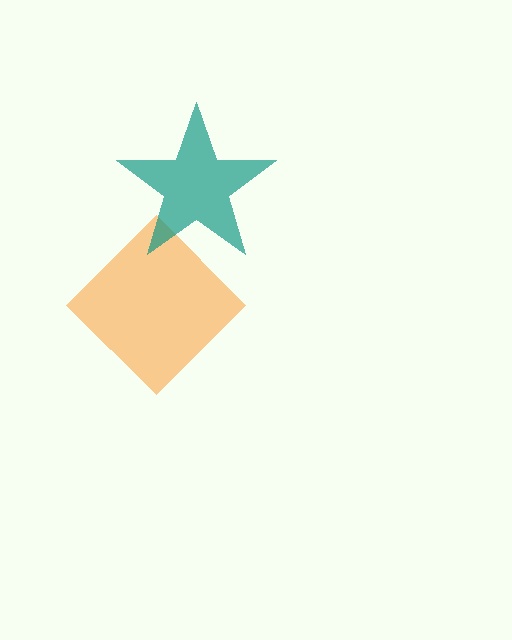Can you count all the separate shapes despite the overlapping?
Yes, there are 2 separate shapes.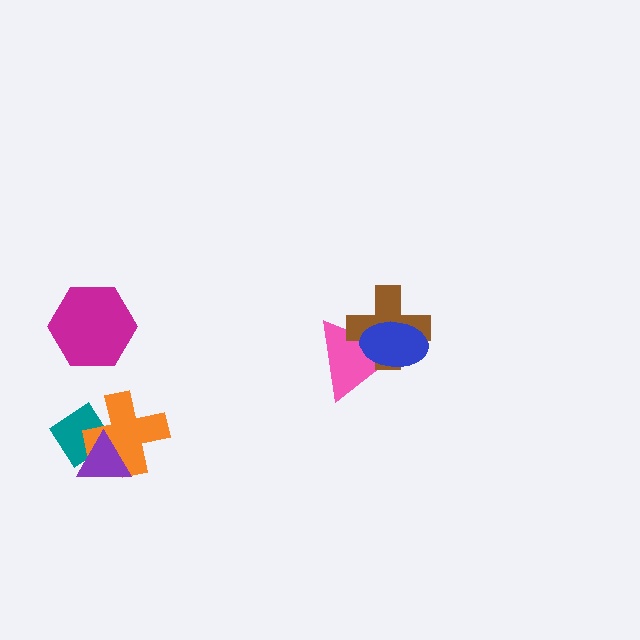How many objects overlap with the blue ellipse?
2 objects overlap with the blue ellipse.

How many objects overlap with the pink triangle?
2 objects overlap with the pink triangle.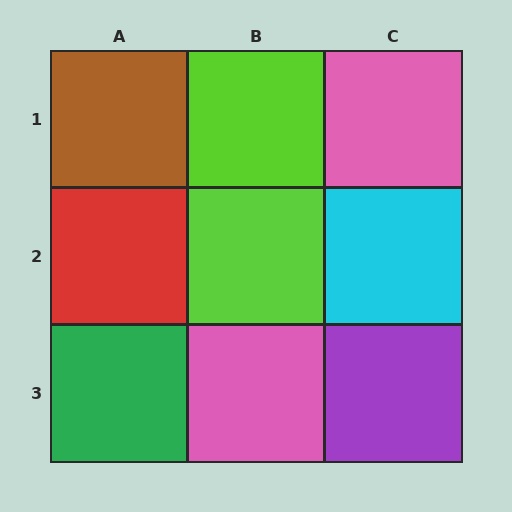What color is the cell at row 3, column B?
Pink.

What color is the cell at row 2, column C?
Cyan.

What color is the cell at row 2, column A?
Red.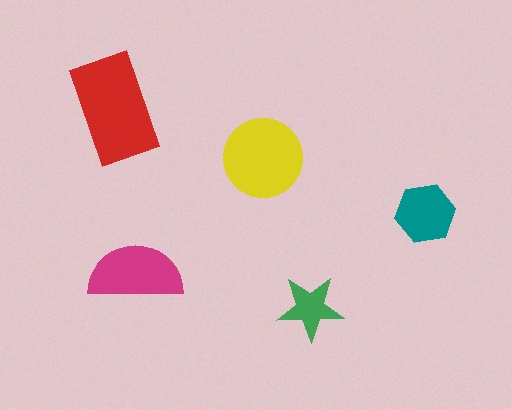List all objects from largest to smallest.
The red rectangle, the yellow circle, the magenta semicircle, the teal hexagon, the green star.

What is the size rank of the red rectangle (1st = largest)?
1st.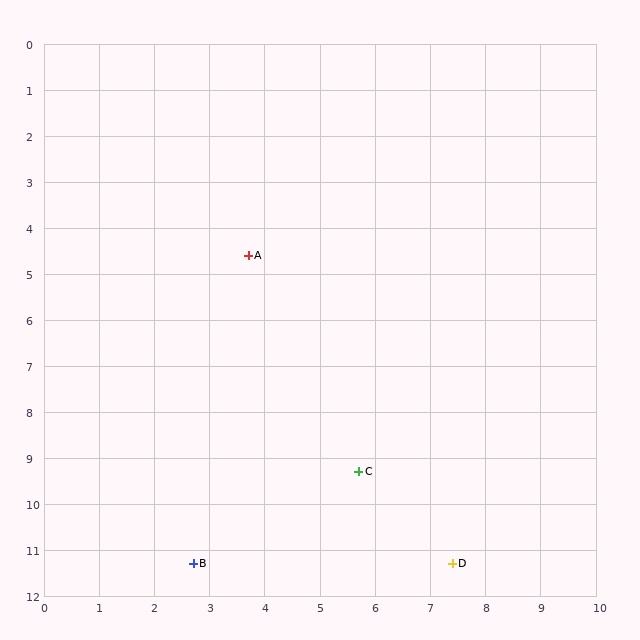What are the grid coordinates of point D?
Point D is at approximately (7.4, 11.3).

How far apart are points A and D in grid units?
Points A and D are about 7.7 grid units apart.